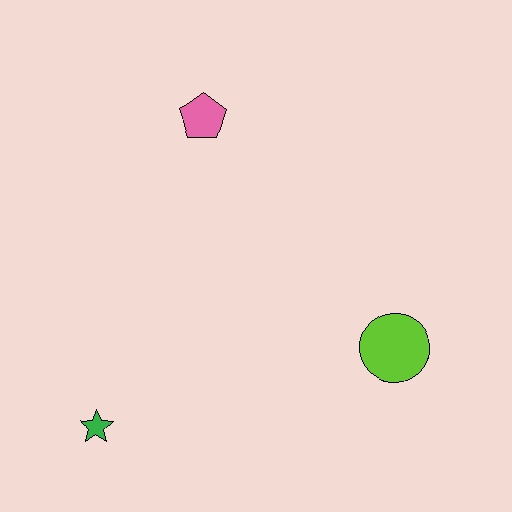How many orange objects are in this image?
There are no orange objects.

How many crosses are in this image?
There are no crosses.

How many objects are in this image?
There are 3 objects.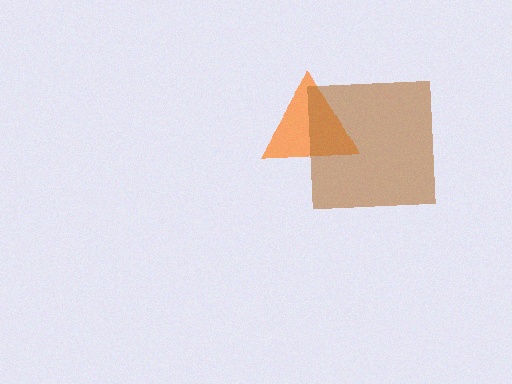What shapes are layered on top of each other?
The layered shapes are: an orange triangle, a brown square.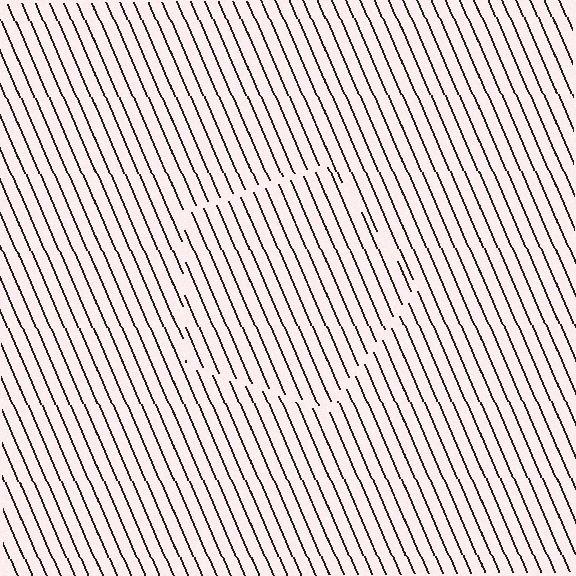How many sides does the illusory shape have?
5 sides — the line-ends trace a pentagon.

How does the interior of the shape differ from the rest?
The interior of the shape contains the same grating, shifted by half a period — the contour is defined by the phase discontinuity where line-ends from the inner and outer gratings abut.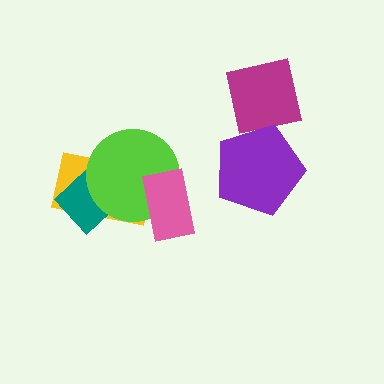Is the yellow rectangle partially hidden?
Yes, it is partially covered by another shape.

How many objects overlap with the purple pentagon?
0 objects overlap with the purple pentagon.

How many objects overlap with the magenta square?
0 objects overlap with the magenta square.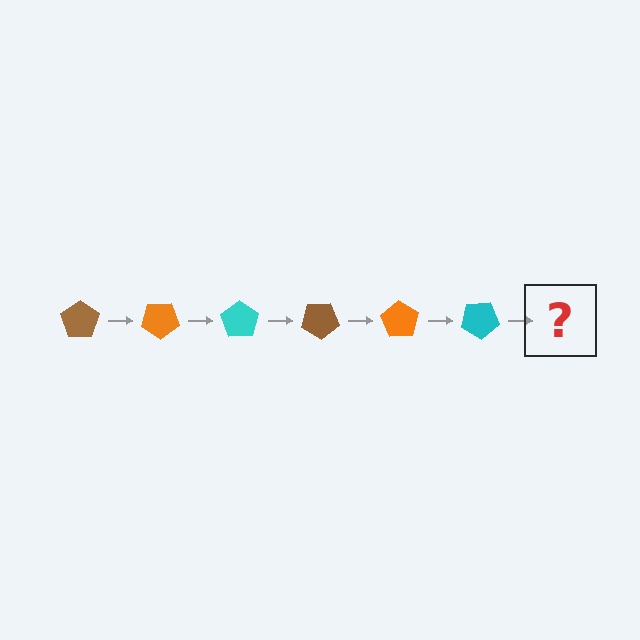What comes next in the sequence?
The next element should be a brown pentagon, rotated 210 degrees from the start.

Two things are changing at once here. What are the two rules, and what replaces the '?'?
The two rules are that it rotates 35 degrees each step and the color cycles through brown, orange, and cyan. The '?' should be a brown pentagon, rotated 210 degrees from the start.